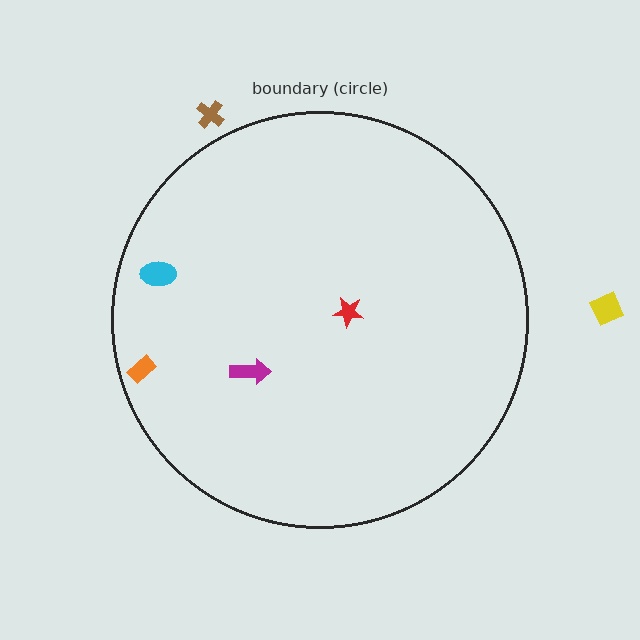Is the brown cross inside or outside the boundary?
Outside.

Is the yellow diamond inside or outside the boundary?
Outside.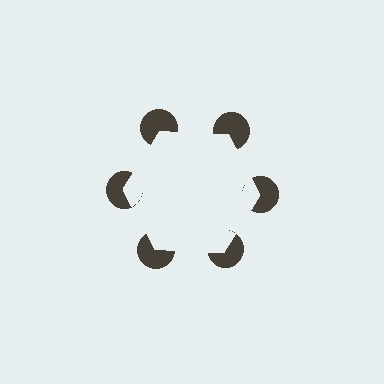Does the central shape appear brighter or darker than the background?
It typically appears slightly brighter than the background, even though no actual brightness change is drawn.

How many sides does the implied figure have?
6 sides.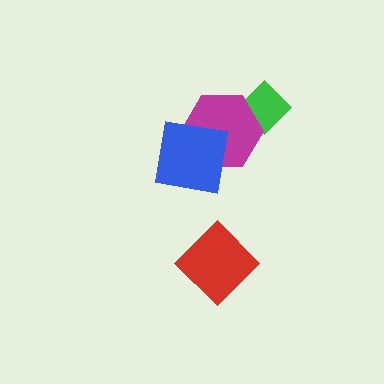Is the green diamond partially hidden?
Yes, it is partially covered by another shape.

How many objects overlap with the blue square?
1 object overlaps with the blue square.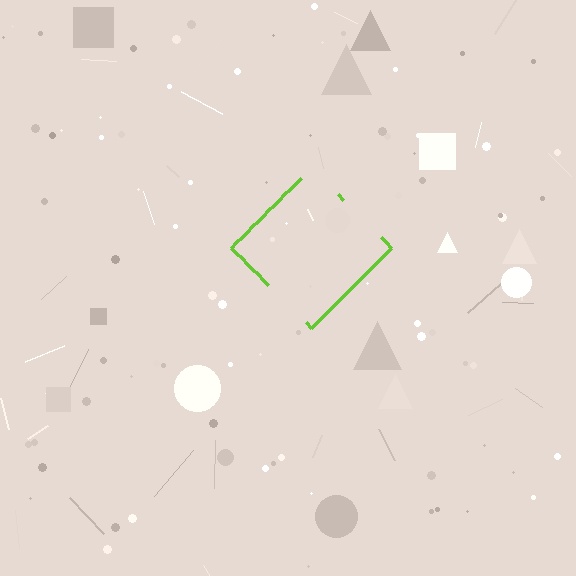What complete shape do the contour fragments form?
The contour fragments form a diamond.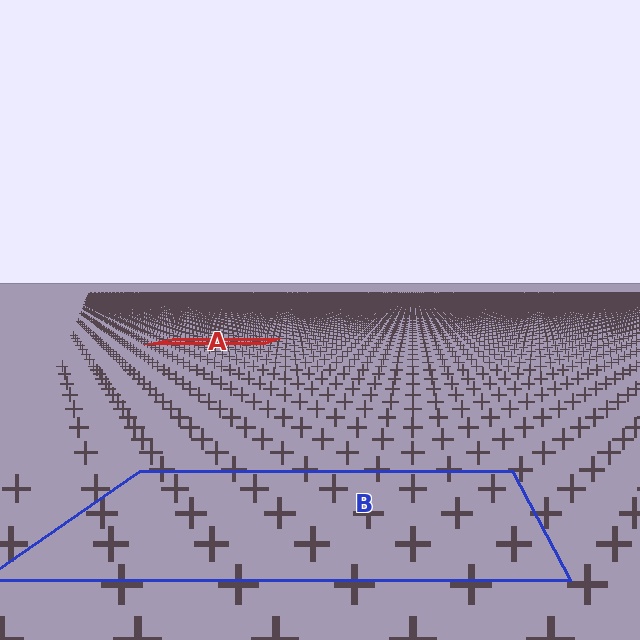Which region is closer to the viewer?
Region B is closer. The texture elements there are larger and more spread out.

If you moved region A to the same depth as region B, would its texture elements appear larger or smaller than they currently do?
They would appear larger. At a closer depth, the same texture elements are projected at a bigger on-screen size.